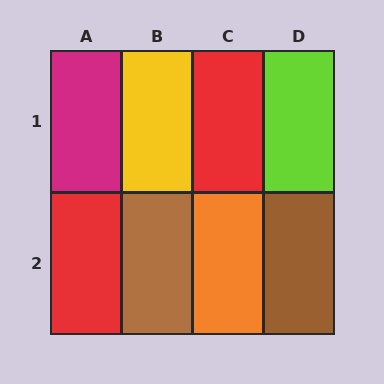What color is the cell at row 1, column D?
Lime.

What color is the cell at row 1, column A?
Magenta.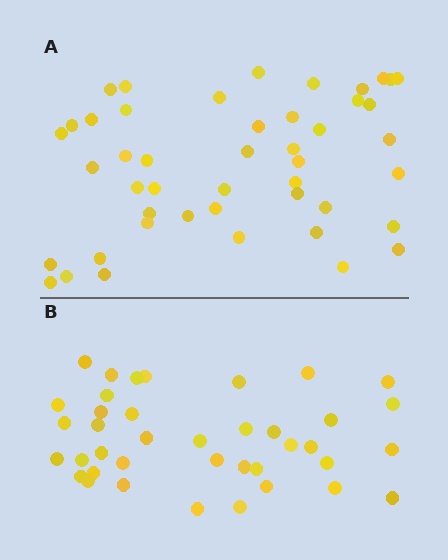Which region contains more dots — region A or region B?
Region A (the top region) has more dots.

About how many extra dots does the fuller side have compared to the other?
Region A has roughly 8 or so more dots than region B.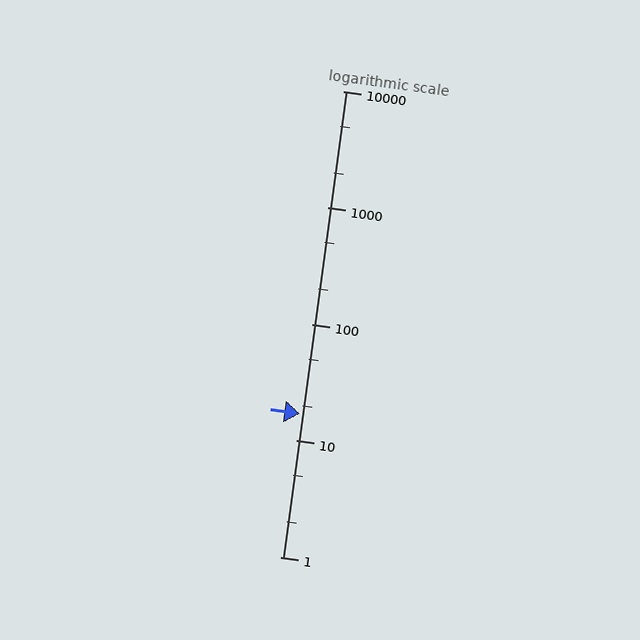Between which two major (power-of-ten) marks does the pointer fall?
The pointer is between 10 and 100.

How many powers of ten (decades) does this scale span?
The scale spans 4 decades, from 1 to 10000.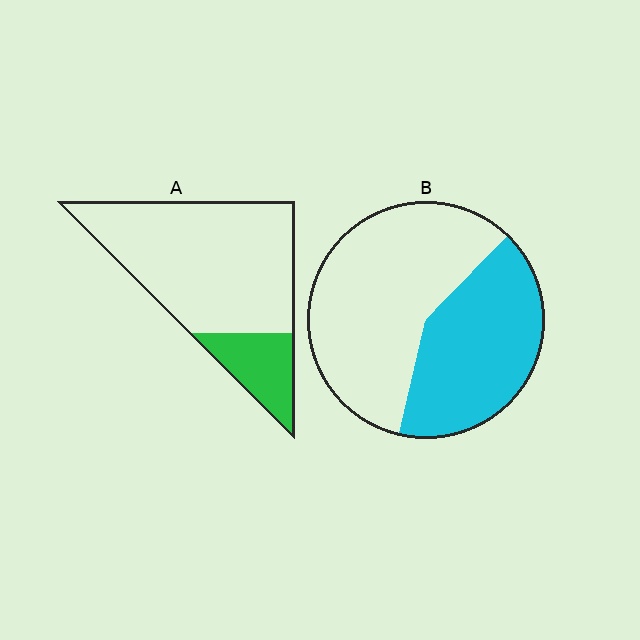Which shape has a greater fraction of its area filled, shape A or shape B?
Shape B.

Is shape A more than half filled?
No.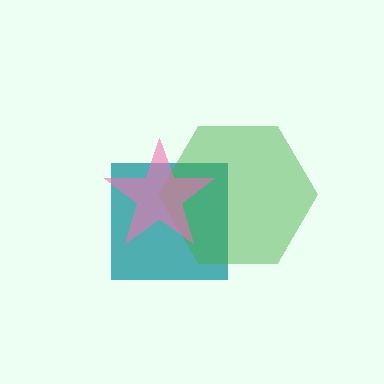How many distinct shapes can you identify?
There are 3 distinct shapes: a teal square, a green hexagon, a pink star.